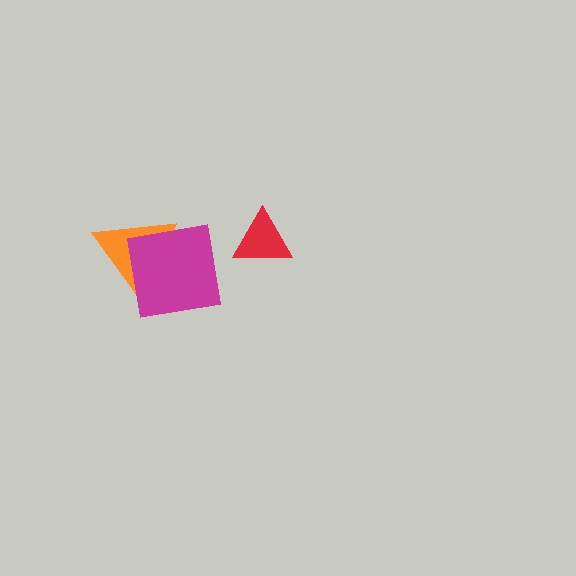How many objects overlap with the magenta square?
1 object overlaps with the magenta square.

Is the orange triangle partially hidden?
Yes, it is partially covered by another shape.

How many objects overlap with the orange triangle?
1 object overlaps with the orange triangle.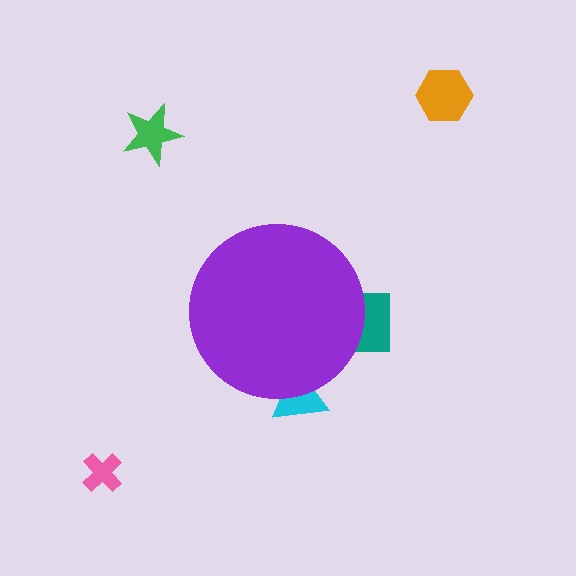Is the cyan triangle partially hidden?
Yes, the cyan triangle is partially hidden behind the purple circle.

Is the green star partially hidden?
No, the green star is fully visible.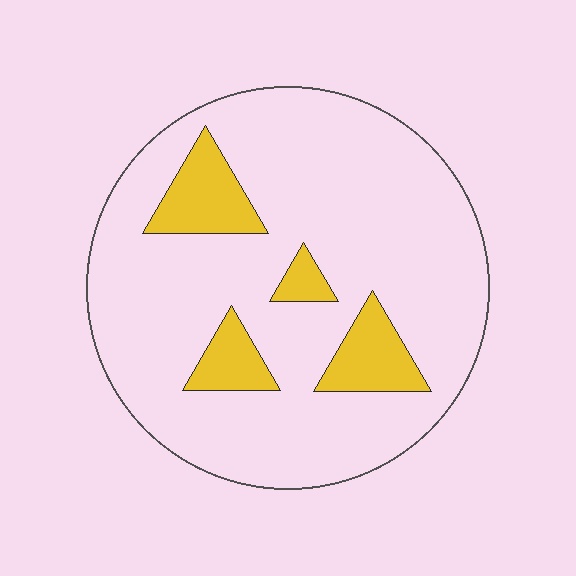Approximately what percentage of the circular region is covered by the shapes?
Approximately 15%.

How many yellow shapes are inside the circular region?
4.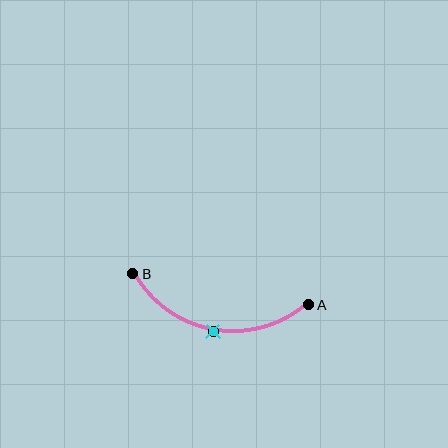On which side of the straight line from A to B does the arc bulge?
The arc bulges below the straight line connecting A and B.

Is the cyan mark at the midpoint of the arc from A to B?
Yes. The cyan mark lies on the arc at equal arc-length from both A and B — it is the arc midpoint.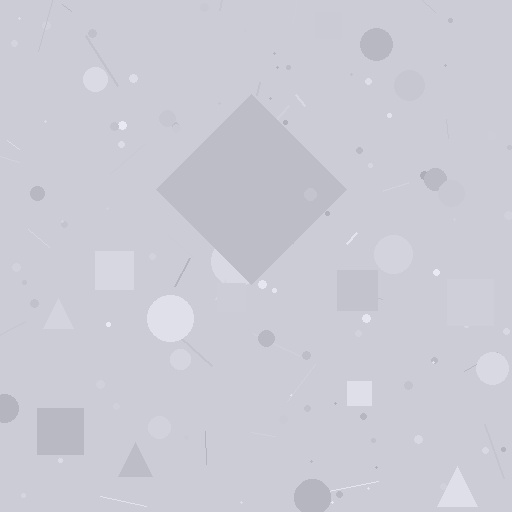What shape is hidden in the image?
A diamond is hidden in the image.